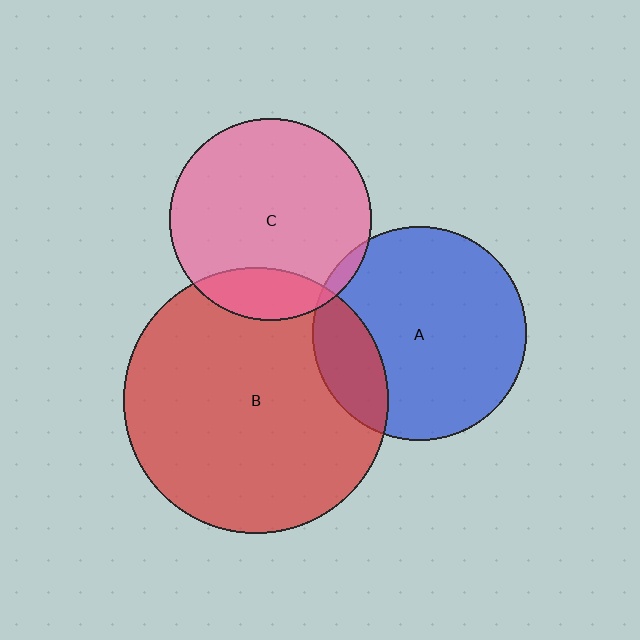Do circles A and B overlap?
Yes.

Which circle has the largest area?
Circle B (red).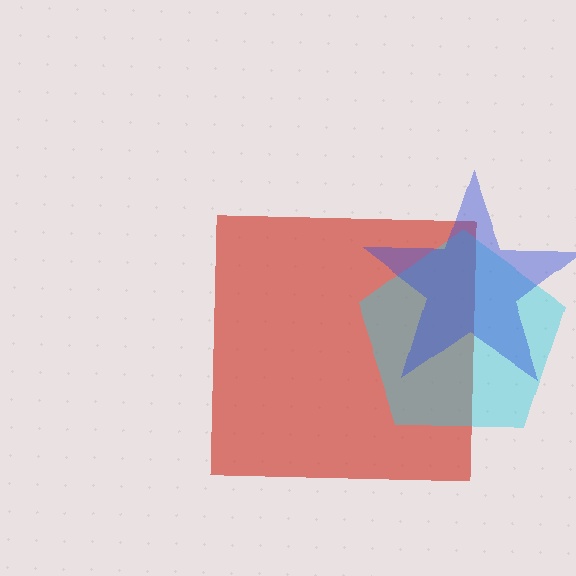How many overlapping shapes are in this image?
There are 3 overlapping shapes in the image.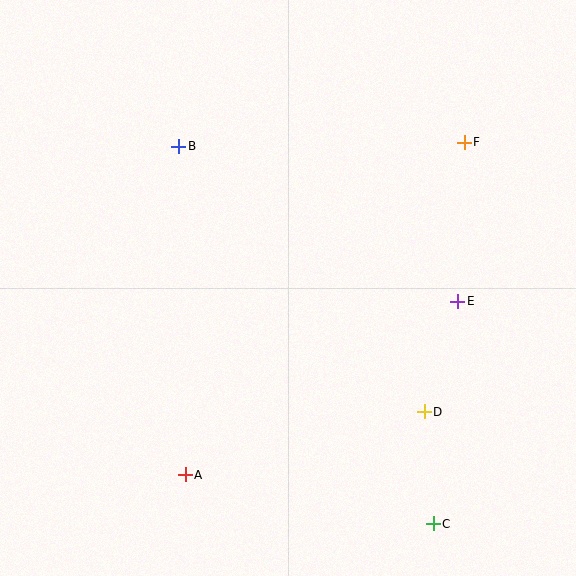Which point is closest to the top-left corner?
Point B is closest to the top-left corner.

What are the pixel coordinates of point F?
Point F is at (464, 142).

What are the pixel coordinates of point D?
Point D is at (425, 412).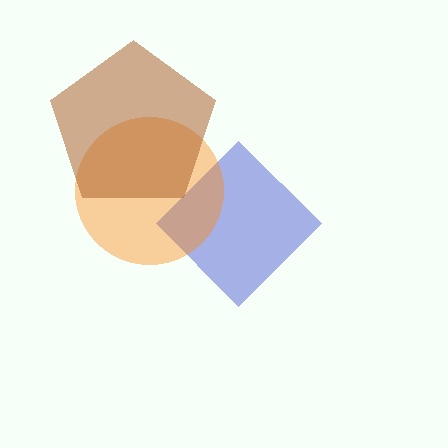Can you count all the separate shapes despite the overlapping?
Yes, there are 3 separate shapes.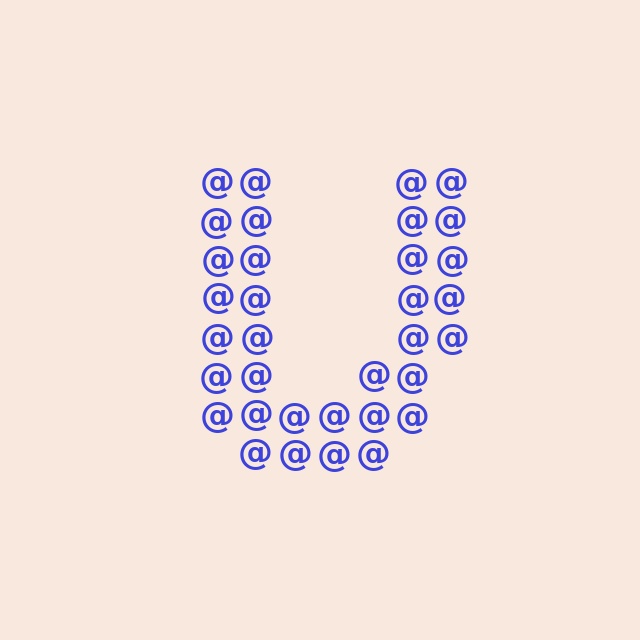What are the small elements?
The small elements are at signs.